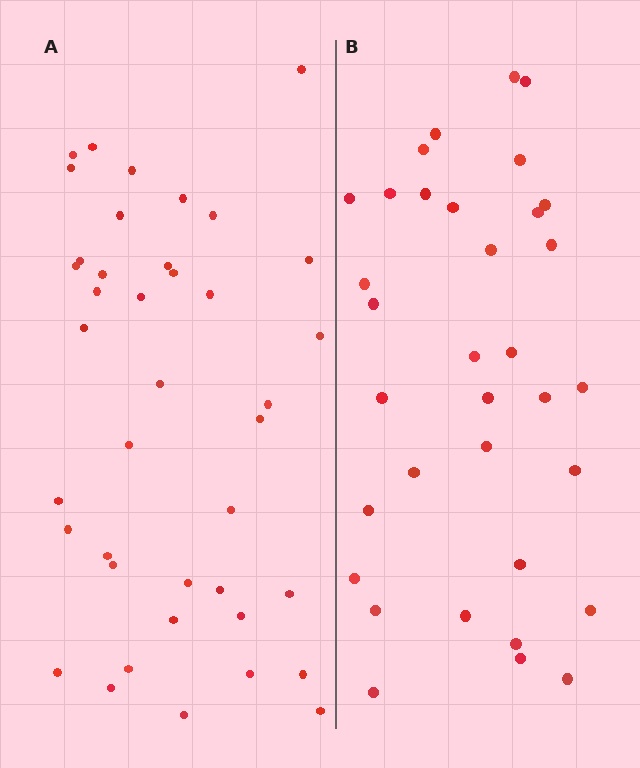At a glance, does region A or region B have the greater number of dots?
Region A (the left region) has more dots.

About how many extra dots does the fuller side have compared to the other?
Region A has about 6 more dots than region B.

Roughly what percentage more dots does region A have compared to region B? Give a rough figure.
About 20% more.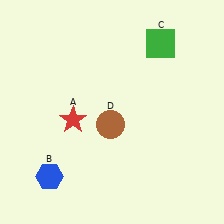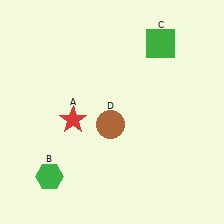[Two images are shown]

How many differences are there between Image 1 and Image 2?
There is 1 difference between the two images.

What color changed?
The hexagon (B) changed from blue in Image 1 to green in Image 2.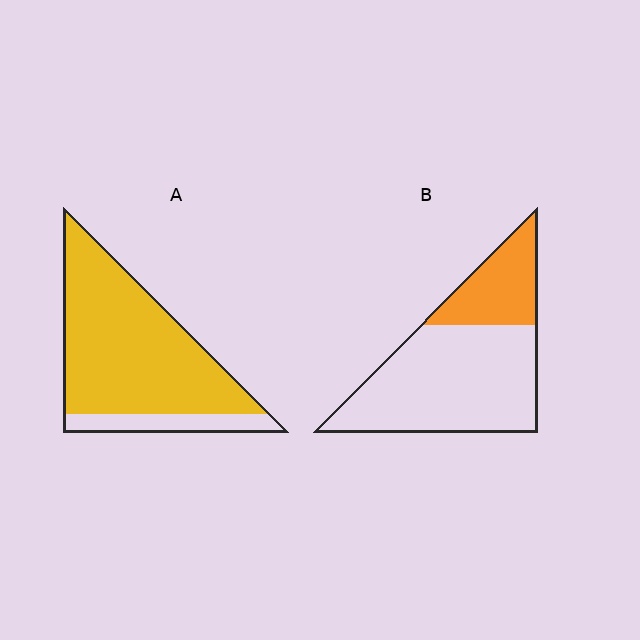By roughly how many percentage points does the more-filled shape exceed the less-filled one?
By roughly 55 percentage points (A over B).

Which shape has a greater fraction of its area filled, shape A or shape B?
Shape A.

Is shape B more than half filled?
No.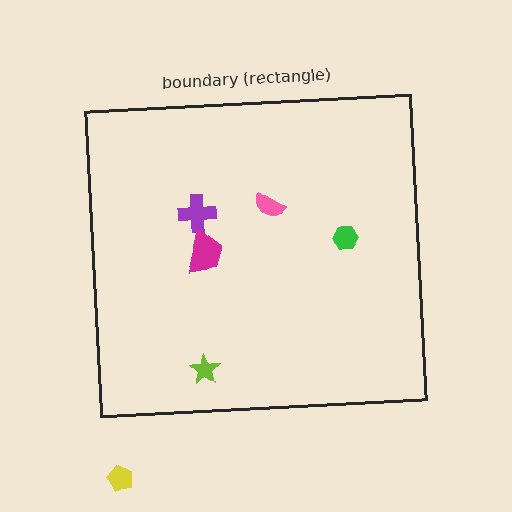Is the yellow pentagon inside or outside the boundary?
Outside.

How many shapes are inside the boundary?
5 inside, 1 outside.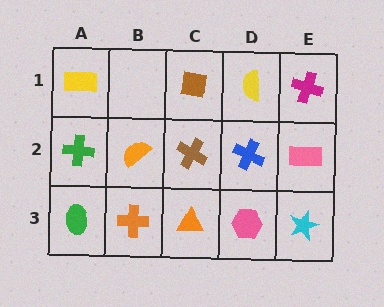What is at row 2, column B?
An orange semicircle.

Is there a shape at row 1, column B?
No, that cell is empty.